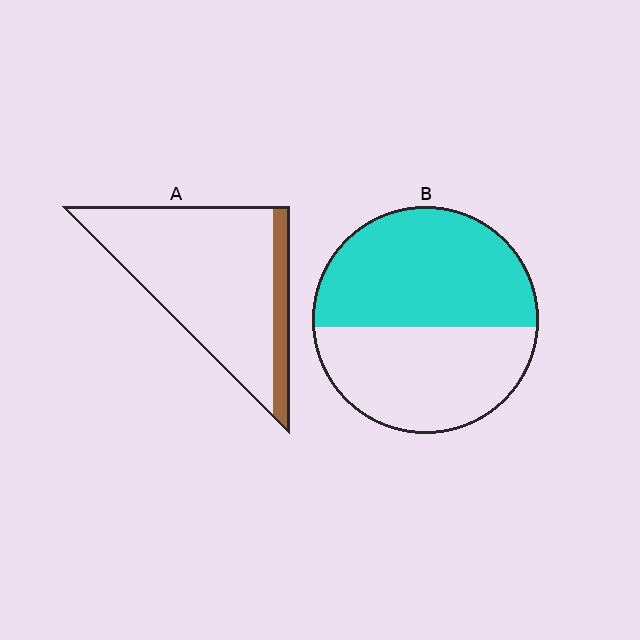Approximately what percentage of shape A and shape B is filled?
A is approximately 15% and B is approximately 55%.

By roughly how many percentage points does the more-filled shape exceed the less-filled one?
By roughly 40 percentage points (B over A).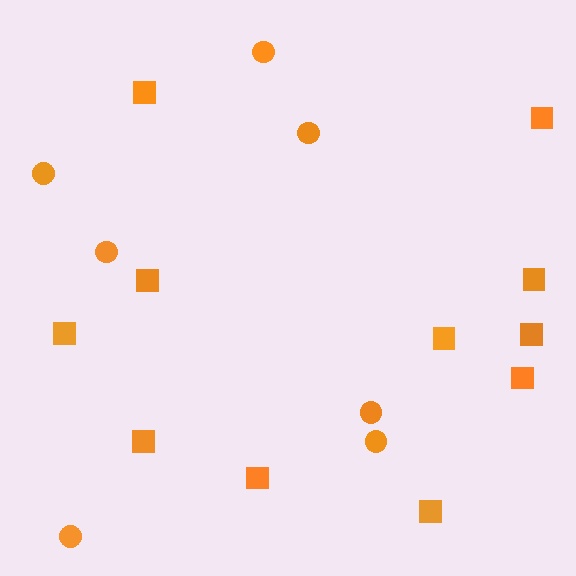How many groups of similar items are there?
There are 2 groups: one group of circles (7) and one group of squares (11).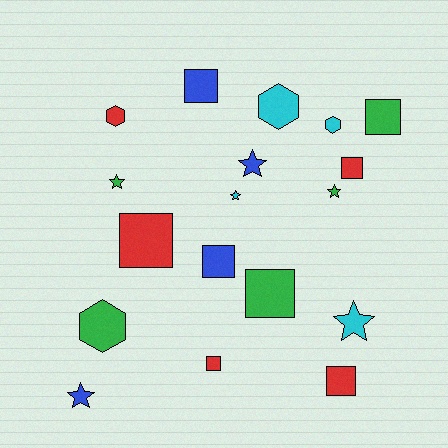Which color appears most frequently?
Red, with 5 objects.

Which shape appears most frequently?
Square, with 8 objects.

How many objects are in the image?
There are 18 objects.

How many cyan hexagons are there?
There are 2 cyan hexagons.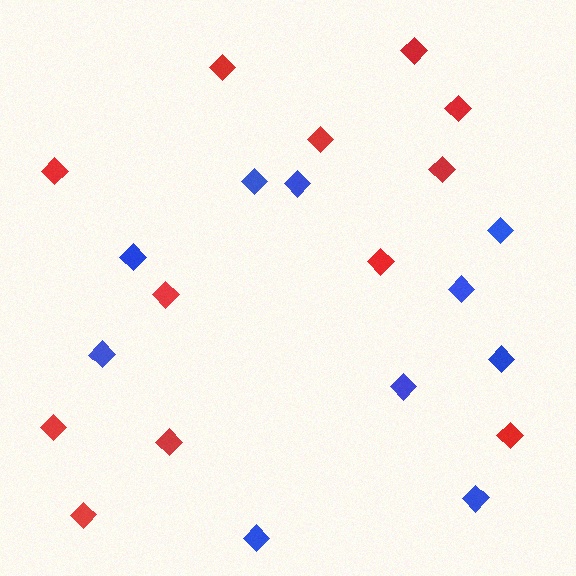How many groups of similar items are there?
There are 2 groups: one group of red diamonds (12) and one group of blue diamonds (10).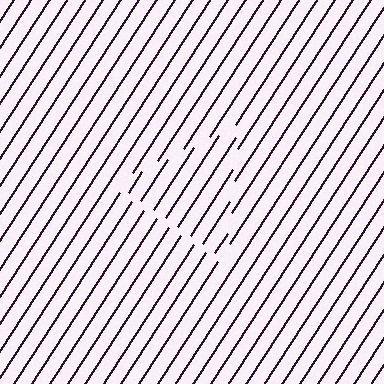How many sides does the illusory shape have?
3 sides — the line-ends trace a triangle.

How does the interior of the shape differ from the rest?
The interior of the shape contains the same grating, shifted by half a period — the contour is defined by the phase discontinuity where line-ends from the inner and outer gratings abut.